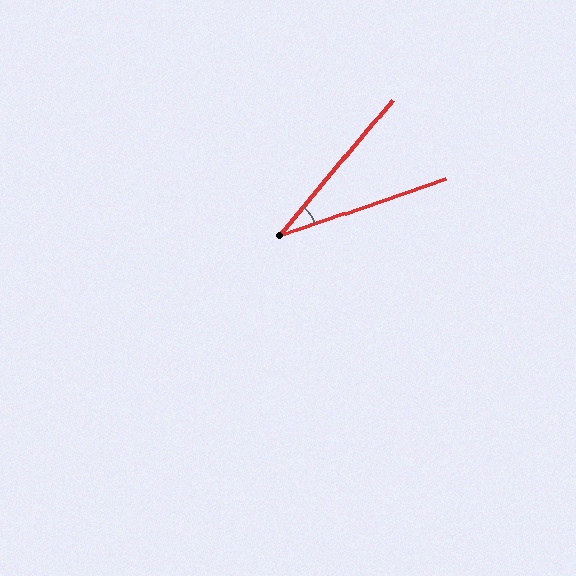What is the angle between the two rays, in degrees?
Approximately 31 degrees.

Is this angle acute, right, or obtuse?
It is acute.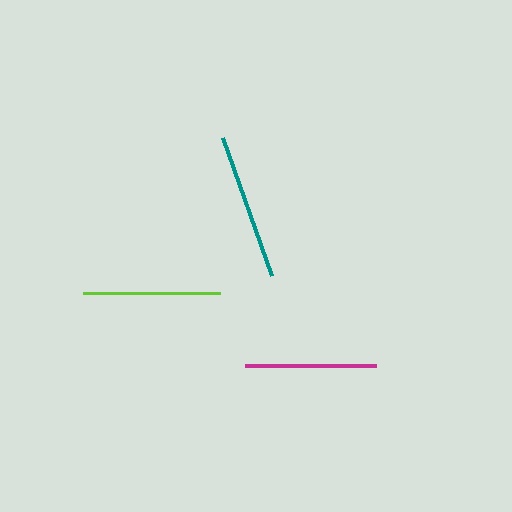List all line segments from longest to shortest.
From longest to shortest: teal, lime, magenta.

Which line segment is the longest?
The teal line is the longest at approximately 146 pixels.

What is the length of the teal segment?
The teal segment is approximately 146 pixels long.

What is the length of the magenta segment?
The magenta segment is approximately 130 pixels long.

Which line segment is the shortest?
The magenta line is the shortest at approximately 130 pixels.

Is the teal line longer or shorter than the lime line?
The teal line is longer than the lime line.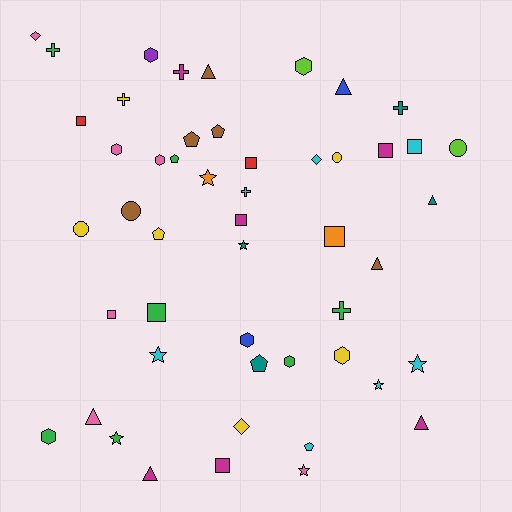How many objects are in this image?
There are 50 objects.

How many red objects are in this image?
There are 2 red objects.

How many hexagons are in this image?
There are 8 hexagons.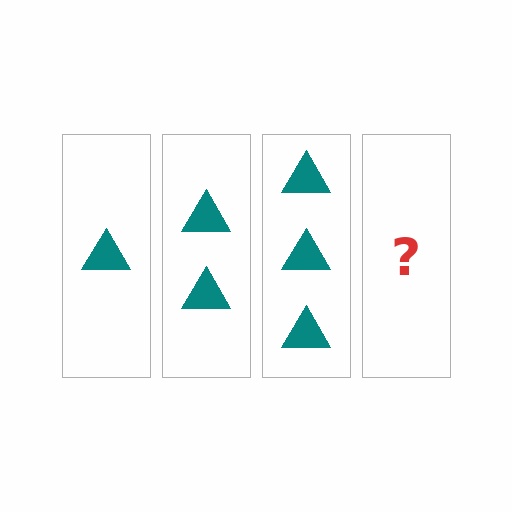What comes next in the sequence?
The next element should be 4 triangles.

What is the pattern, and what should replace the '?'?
The pattern is that each step adds one more triangle. The '?' should be 4 triangles.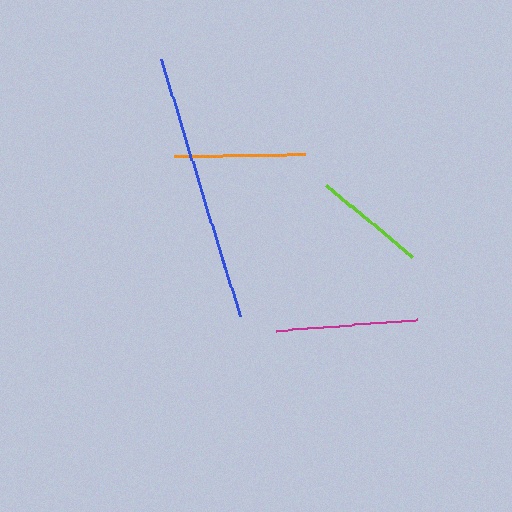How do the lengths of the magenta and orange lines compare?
The magenta and orange lines are approximately the same length.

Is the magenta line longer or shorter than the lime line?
The magenta line is longer than the lime line.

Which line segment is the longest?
The blue line is the longest at approximately 269 pixels.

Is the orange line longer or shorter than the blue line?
The blue line is longer than the orange line.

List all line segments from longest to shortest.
From longest to shortest: blue, magenta, orange, lime.